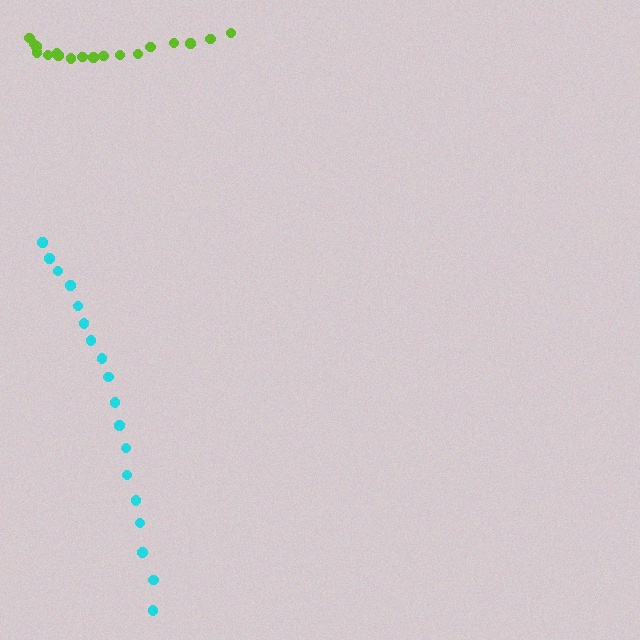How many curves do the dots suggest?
There are 2 distinct paths.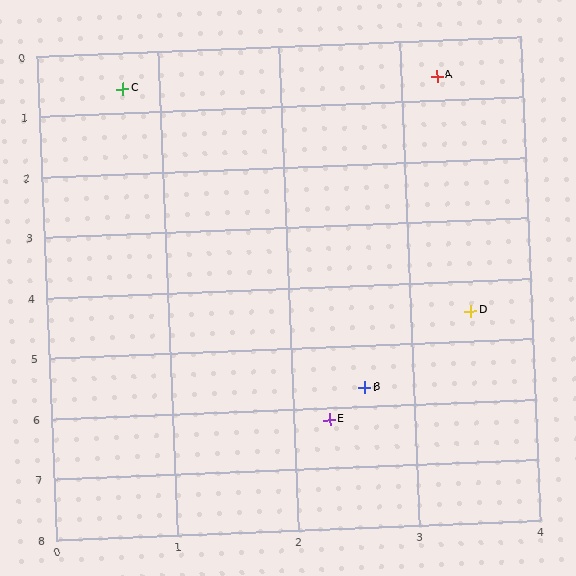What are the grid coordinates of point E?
Point E is at approximately (2.3, 6.2).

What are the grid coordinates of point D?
Point D is at approximately (3.5, 4.5).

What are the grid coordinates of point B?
Point B is at approximately (2.6, 5.7).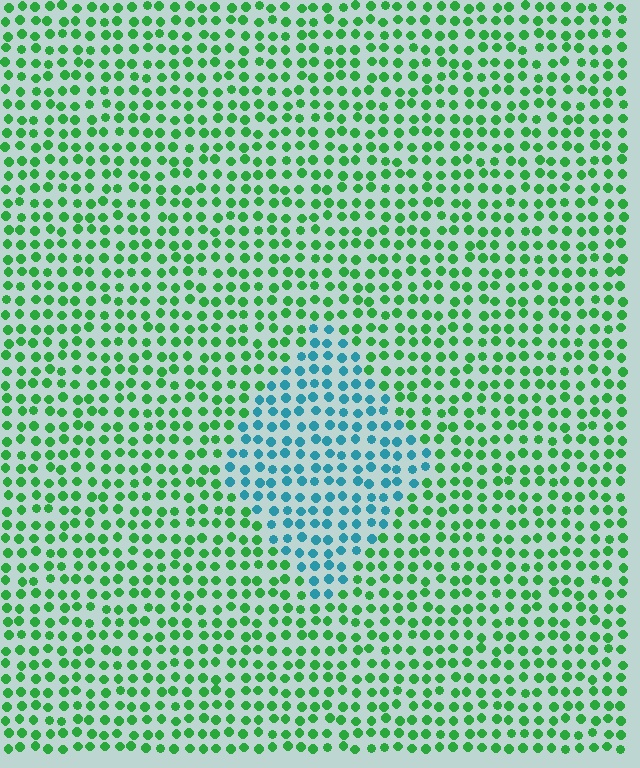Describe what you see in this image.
The image is filled with small green elements in a uniform arrangement. A diamond-shaped region is visible where the elements are tinted to a slightly different hue, forming a subtle color boundary.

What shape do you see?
I see a diamond.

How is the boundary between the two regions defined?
The boundary is defined purely by a slight shift in hue (about 59 degrees). Spacing, size, and orientation are identical on both sides.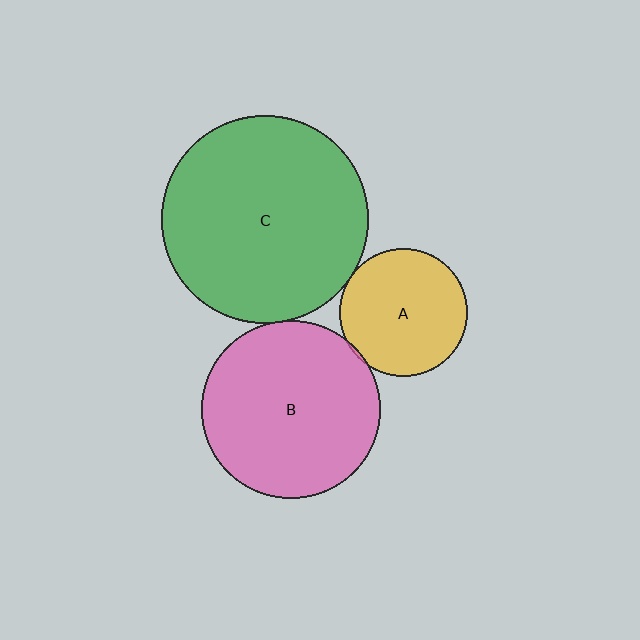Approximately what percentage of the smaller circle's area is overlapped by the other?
Approximately 5%.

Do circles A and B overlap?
Yes.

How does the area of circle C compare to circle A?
Approximately 2.6 times.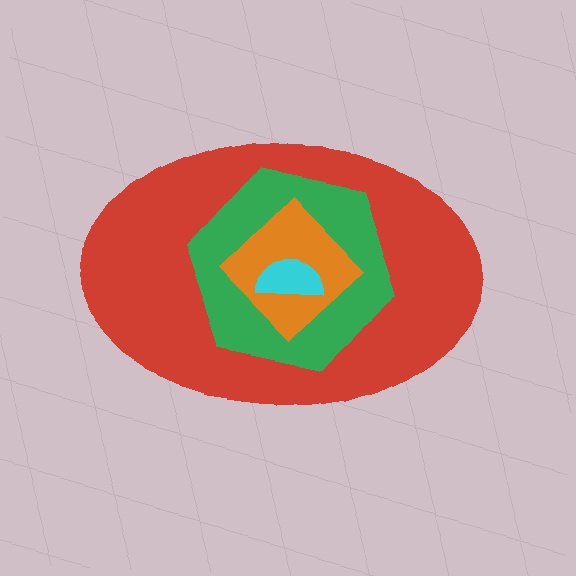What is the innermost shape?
The cyan semicircle.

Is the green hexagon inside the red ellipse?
Yes.